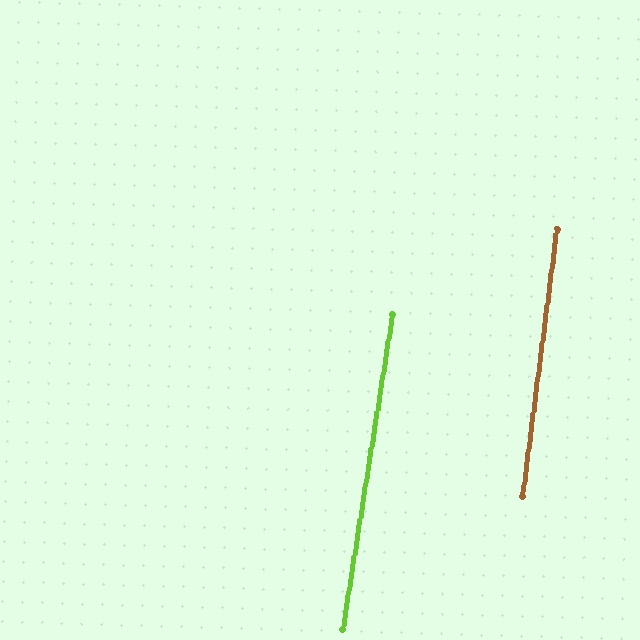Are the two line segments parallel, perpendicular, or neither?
Parallel — their directions differ by only 1.6°.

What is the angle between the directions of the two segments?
Approximately 2 degrees.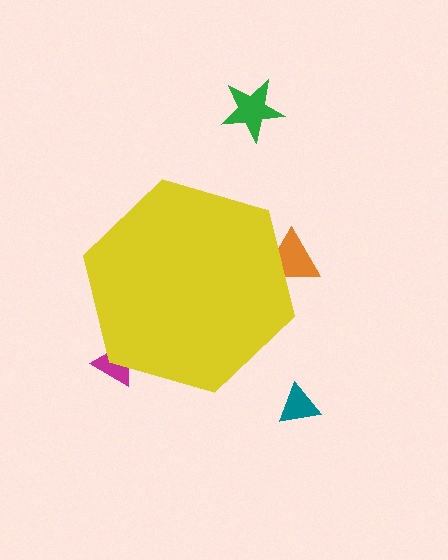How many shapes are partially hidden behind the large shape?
2 shapes are partially hidden.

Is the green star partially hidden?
No, the green star is fully visible.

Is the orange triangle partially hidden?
Yes, the orange triangle is partially hidden behind the yellow hexagon.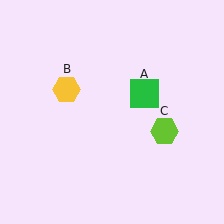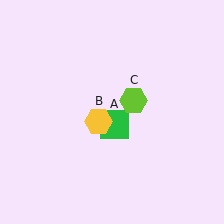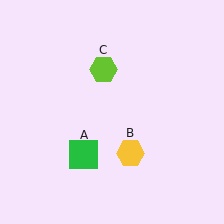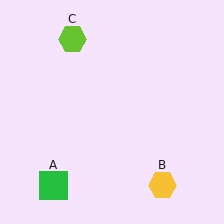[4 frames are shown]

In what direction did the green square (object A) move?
The green square (object A) moved down and to the left.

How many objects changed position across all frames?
3 objects changed position: green square (object A), yellow hexagon (object B), lime hexagon (object C).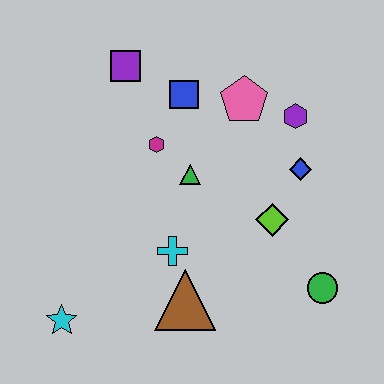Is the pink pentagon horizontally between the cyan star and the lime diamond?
Yes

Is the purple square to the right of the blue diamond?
No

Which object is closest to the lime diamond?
The blue diamond is closest to the lime diamond.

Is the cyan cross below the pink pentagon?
Yes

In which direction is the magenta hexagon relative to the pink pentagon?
The magenta hexagon is to the left of the pink pentagon.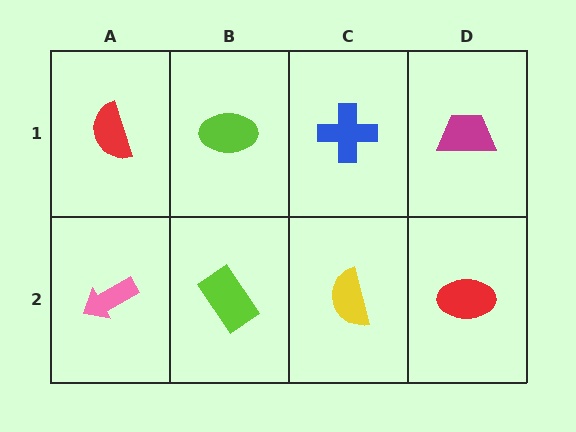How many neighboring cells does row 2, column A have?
2.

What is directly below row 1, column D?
A red ellipse.